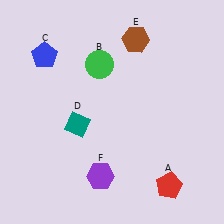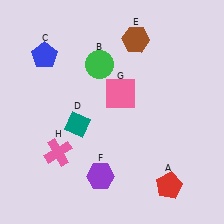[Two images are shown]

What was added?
A pink square (G), a pink cross (H) were added in Image 2.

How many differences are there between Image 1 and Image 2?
There are 2 differences between the two images.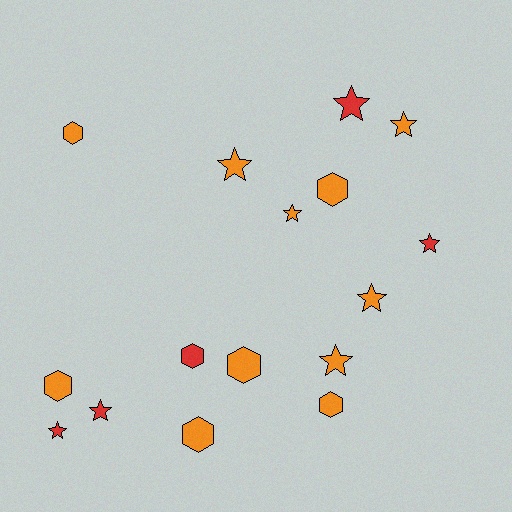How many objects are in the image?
There are 16 objects.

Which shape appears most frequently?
Star, with 9 objects.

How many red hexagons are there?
There is 1 red hexagon.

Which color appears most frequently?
Orange, with 11 objects.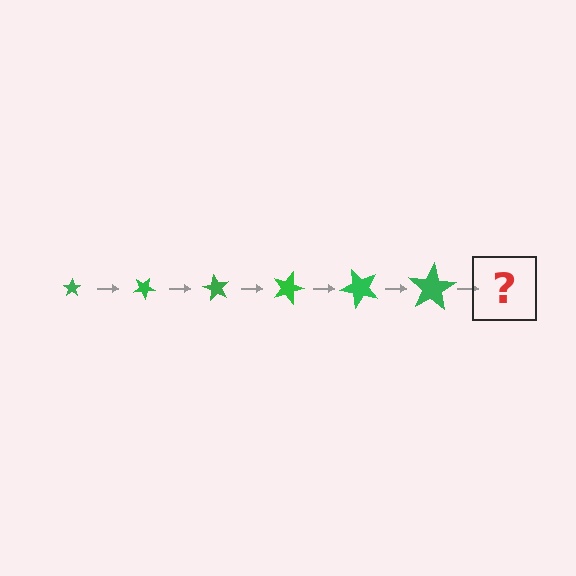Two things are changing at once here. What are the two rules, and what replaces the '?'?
The two rules are that the star grows larger each step and it rotates 30 degrees each step. The '?' should be a star, larger than the previous one and rotated 180 degrees from the start.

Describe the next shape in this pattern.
It should be a star, larger than the previous one and rotated 180 degrees from the start.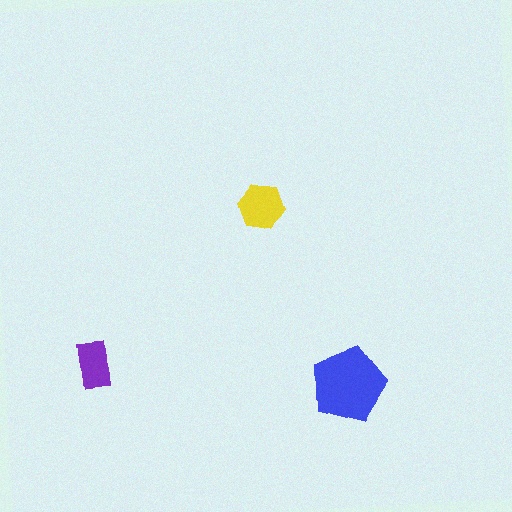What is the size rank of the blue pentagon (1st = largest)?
1st.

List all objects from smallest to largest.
The purple rectangle, the yellow hexagon, the blue pentagon.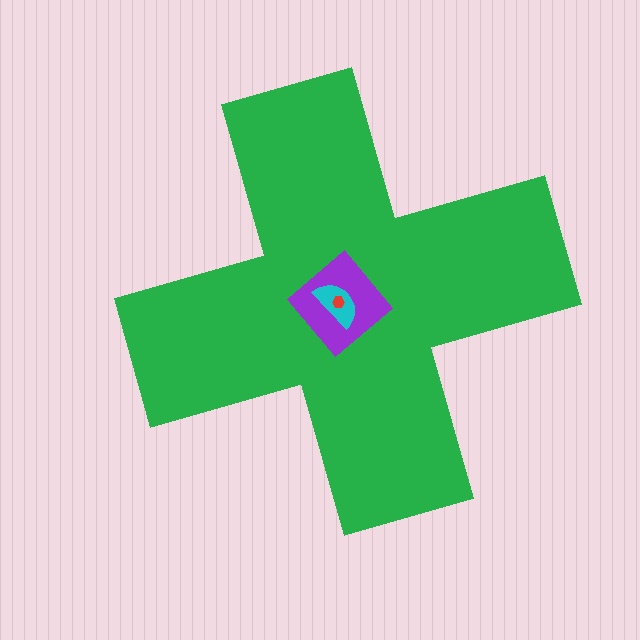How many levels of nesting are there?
4.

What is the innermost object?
The red hexagon.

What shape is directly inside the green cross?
The purple diamond.